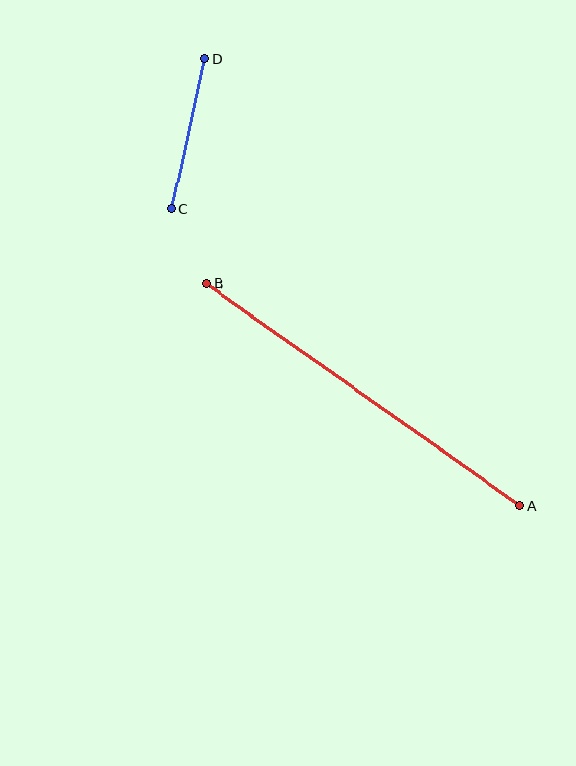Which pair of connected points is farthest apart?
Points A and B are farthest apart.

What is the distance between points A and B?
The distance is approximately 384 pixels.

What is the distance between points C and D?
The distance is approximately 153 pixels.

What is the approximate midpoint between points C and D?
The midpoint is at approximately (188, 134) pixels.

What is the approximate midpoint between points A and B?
The midpoint is at approximately (363, 395) pixels.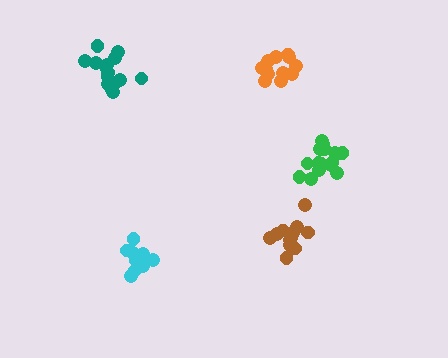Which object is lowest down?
The cyan cluster is bottommost.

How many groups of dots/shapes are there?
There are 5 groups.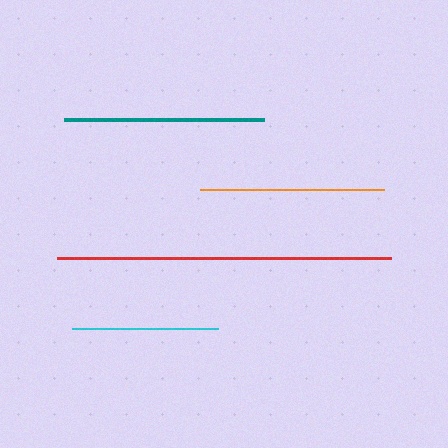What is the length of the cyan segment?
The cyan segment is approximately 146 pixels long.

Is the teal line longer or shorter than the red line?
The red line is longer than the teal line.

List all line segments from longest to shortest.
From longest to shortest: red, teal, orange, cyan.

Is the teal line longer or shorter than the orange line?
The teal line is longer than the orange line.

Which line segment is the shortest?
The cyan line is the shortest at approximately 146 pixels.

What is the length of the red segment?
The red segment is approximately 334 pixels long.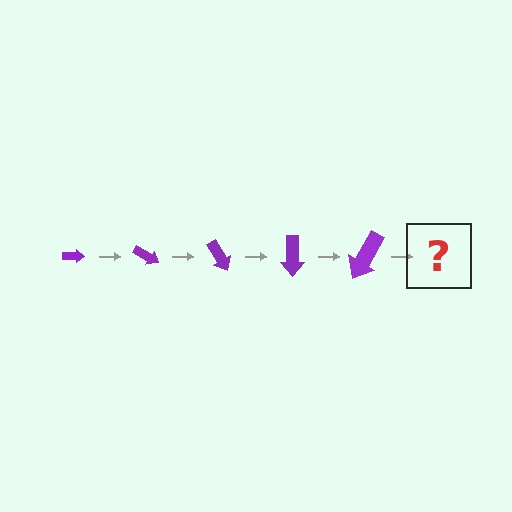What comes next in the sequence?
The next element should be an arrow, larger than the previous one and rotated 150 degrees from the start.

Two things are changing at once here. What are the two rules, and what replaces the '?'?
The two rules are that the arrow grows larger each step and it rotates 30 degrees each step. The '?' should be an arrow, larger than the previous one and rotated 150 degrees from the start.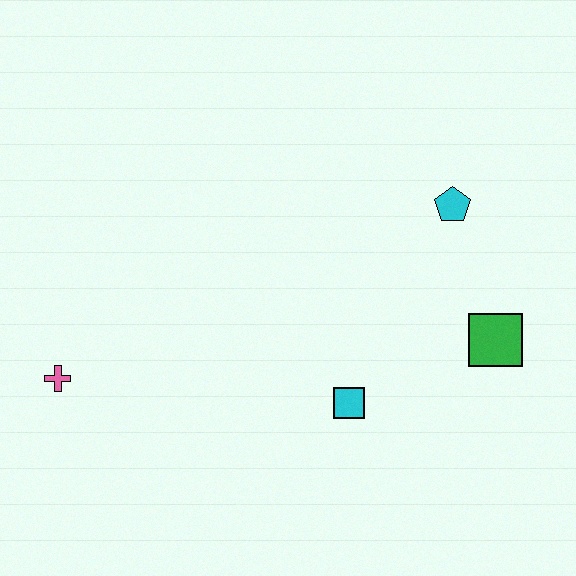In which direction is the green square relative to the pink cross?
The green square is to the right of the pink cross.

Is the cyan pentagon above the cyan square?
Yes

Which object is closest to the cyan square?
The green square is closest to the cyan square.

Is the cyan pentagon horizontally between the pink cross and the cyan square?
No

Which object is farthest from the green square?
The pink cross is farthest from the green square.